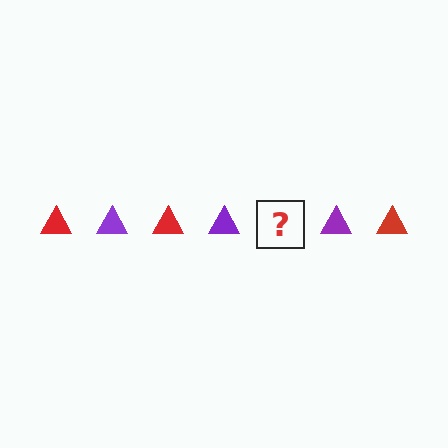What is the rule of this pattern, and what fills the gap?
The rule is that the pattern cycles through red, purple triangles. The gap should be filled with a red triangle.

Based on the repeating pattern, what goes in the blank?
The blank should be a red triangle.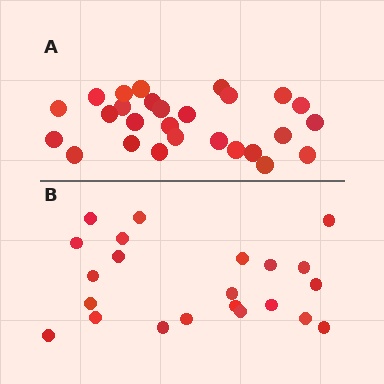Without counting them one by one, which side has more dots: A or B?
Region A (the top region) has more dots.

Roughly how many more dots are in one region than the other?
Region A has about 5 more dots than region B.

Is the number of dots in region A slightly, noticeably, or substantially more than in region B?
Region A has only slightly more — the two regions are fairly close. The ratio is roughly 1.2 to 1.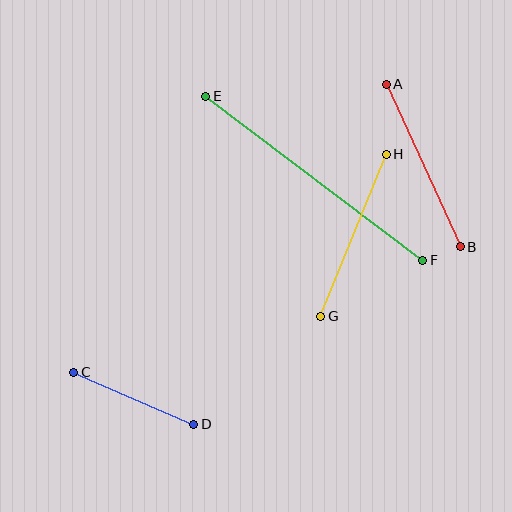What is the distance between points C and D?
The distance is approximately 131 pixels.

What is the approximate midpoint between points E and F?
The midpoint is at approximately (314, 178) pixels.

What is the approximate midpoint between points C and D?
The midpoint is at approximately (134, 398) pixels.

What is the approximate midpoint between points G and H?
The midpoint is at approximately (354, 235) pixels.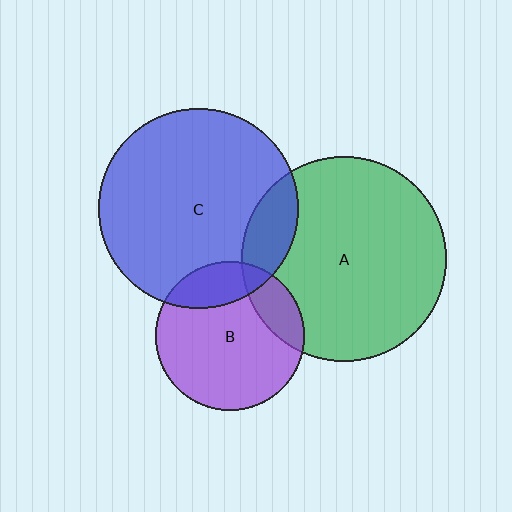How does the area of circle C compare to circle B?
Approximately 1.8 times.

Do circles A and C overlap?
Yes.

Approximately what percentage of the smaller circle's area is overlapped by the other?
Approximately 15%.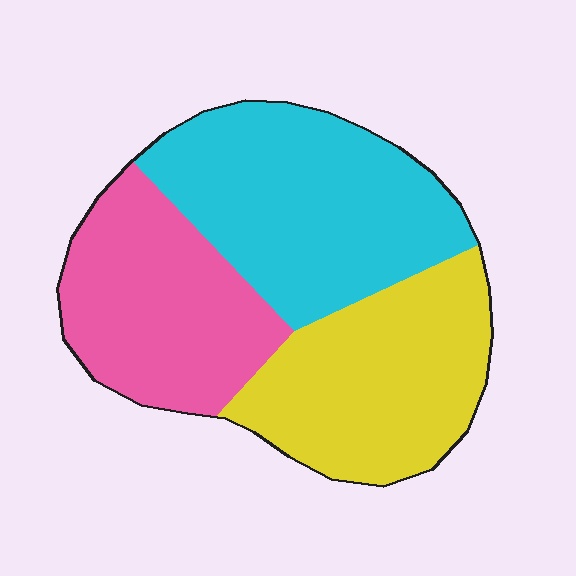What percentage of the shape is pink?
Pink covers 29% of the shape.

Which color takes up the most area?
Cyan, at roughly 40%.